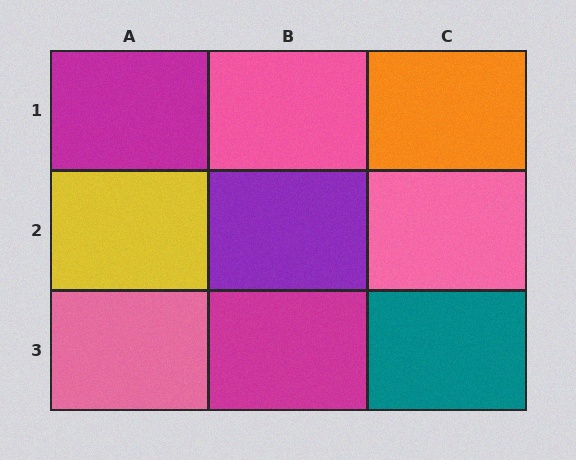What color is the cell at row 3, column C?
Teal.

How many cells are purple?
1 cell is purple.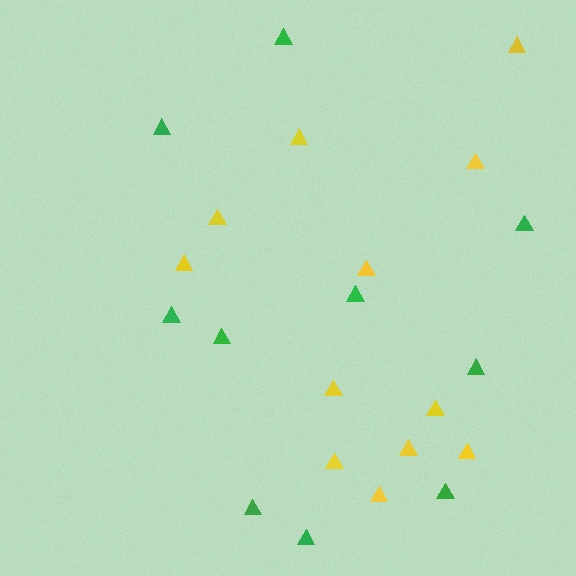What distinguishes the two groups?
There are 2 groups: one group of green triangles (10) and one group of yellow triangles (12).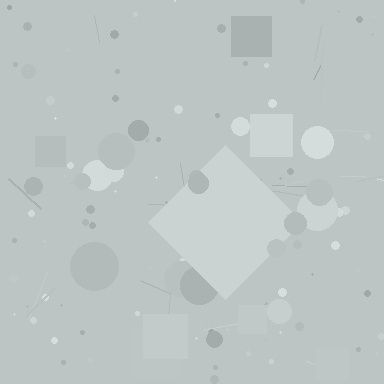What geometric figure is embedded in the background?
A diamond is embedded in the background.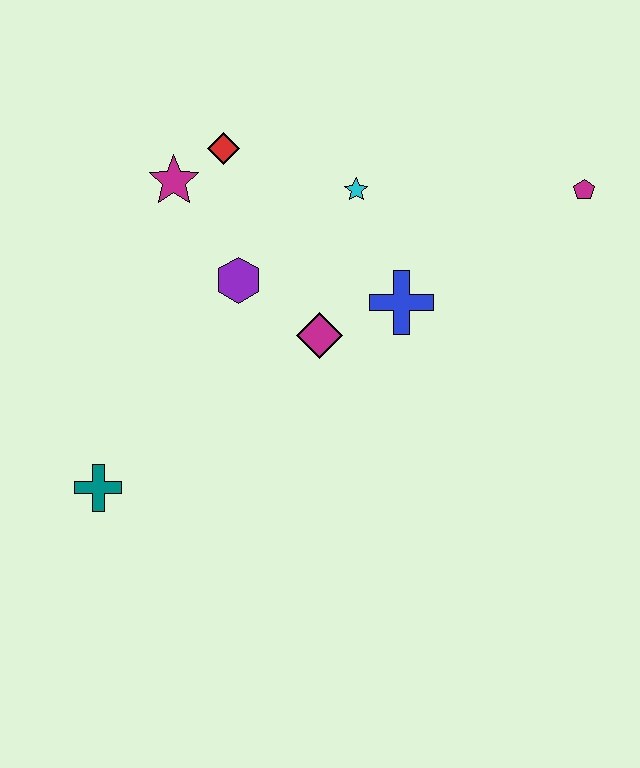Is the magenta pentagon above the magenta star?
No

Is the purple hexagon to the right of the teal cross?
Yes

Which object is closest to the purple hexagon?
The magenta diamond is closest to the purple hexagon.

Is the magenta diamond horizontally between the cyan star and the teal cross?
Yes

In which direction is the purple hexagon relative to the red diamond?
The purple hexagon is below the red diamond.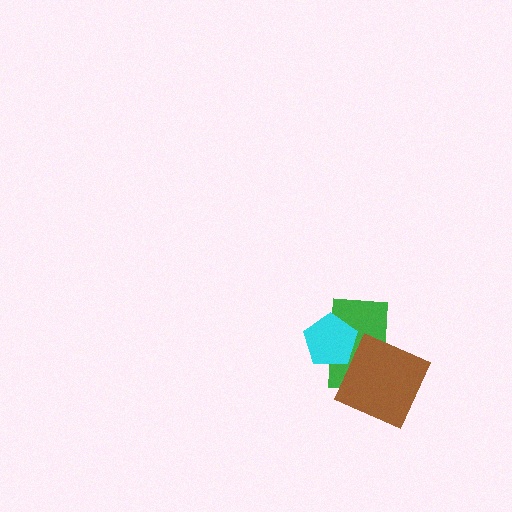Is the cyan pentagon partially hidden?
No, no other shape covers it.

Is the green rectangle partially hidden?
Yes, it is partially covered by another shape.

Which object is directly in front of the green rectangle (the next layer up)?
The brown square is directly in front of the green rectangle.